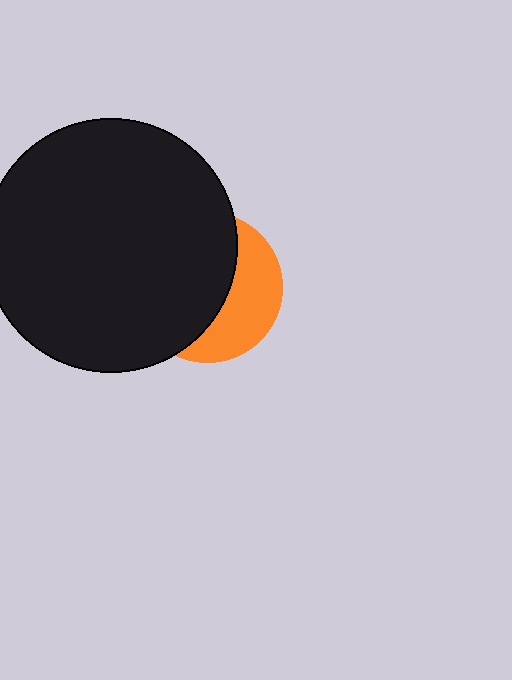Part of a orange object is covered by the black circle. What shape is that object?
It is a circle.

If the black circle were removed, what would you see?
You would see the complete orange circle.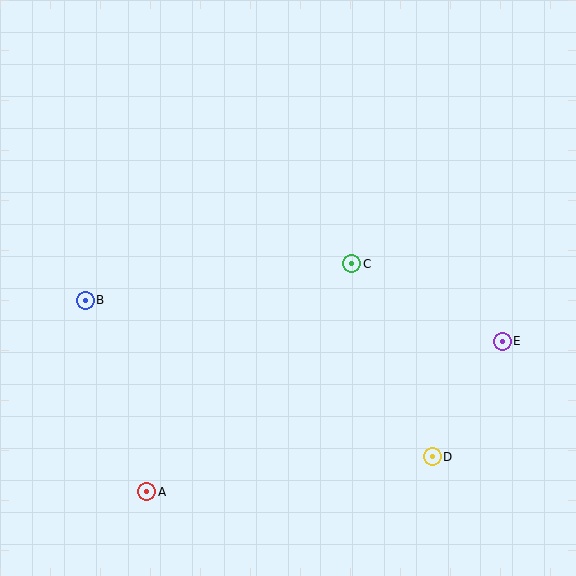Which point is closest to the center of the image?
Point C at (352, 264) is closest to the center.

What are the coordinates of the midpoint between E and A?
The midpoint between E and A is at (325, 417).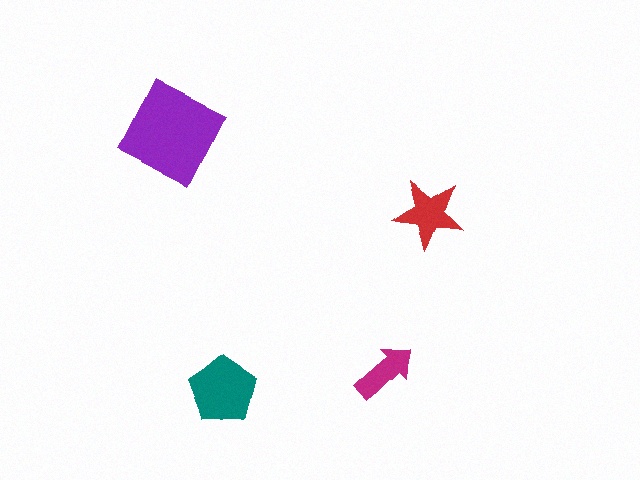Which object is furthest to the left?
The purple diamond is leftmost.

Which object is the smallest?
The magenta arrow.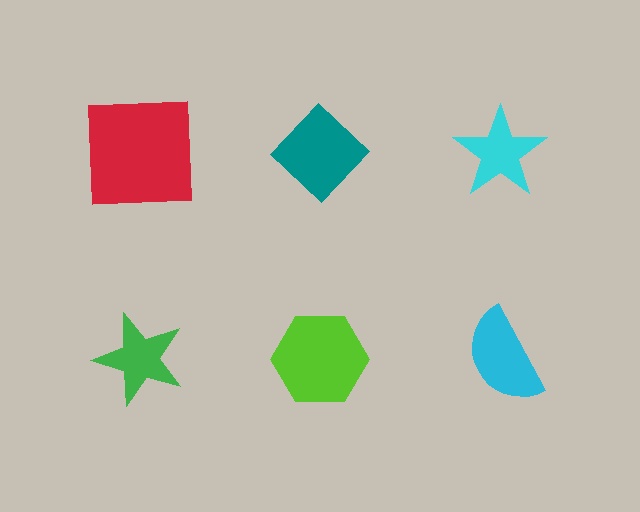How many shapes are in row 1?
3 shapes.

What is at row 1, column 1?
A red square.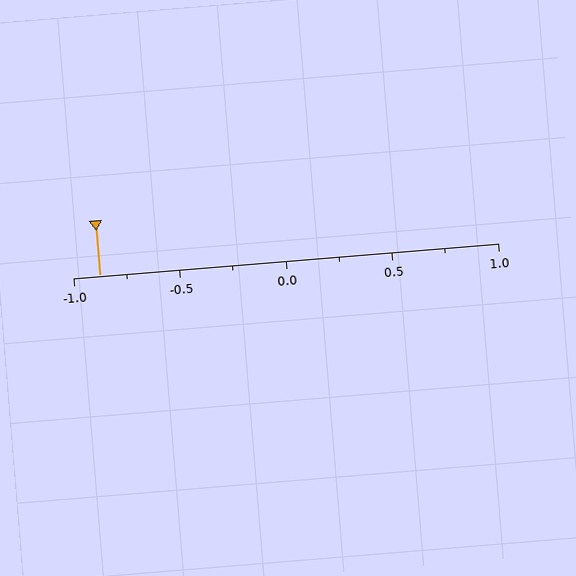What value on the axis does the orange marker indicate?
The marker indicates approximately -0.88.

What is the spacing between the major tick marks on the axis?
The major ticks are spaced 0.5 apart.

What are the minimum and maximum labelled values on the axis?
The axis runs from -1.0 to 1.0.